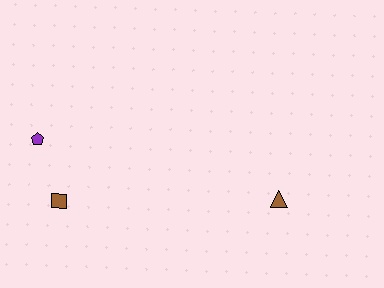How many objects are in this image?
There are 3 objects.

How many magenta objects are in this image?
There are no magenta objects.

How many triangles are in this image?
There is 1 triangle.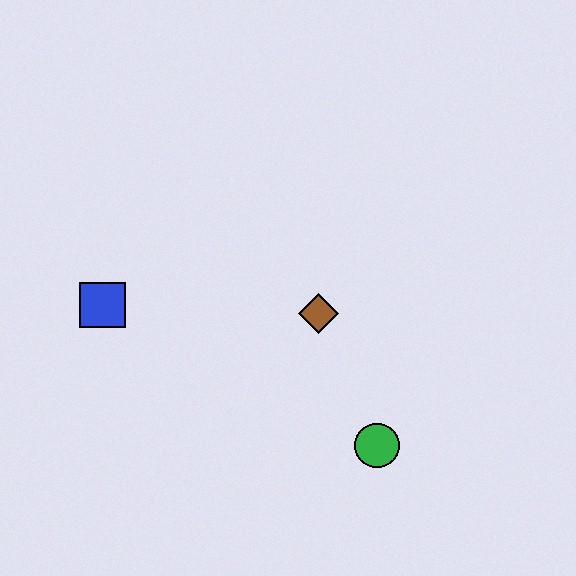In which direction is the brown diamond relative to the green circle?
The brown diamond is above the green circle.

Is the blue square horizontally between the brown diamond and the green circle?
No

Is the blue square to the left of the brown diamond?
Yes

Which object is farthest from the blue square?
The green circle is farthest from the blue square.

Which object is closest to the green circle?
The brown diamond is closest to the green circle.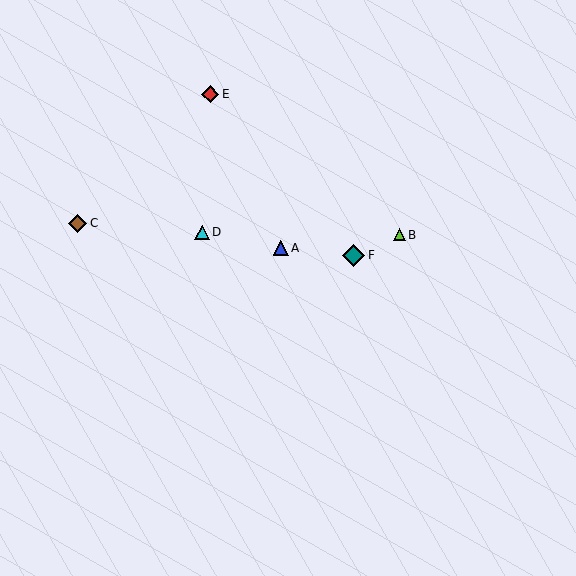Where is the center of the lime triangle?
The center of the lime triangle is at (399, 235).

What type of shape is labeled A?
Shape A is a blue triangle.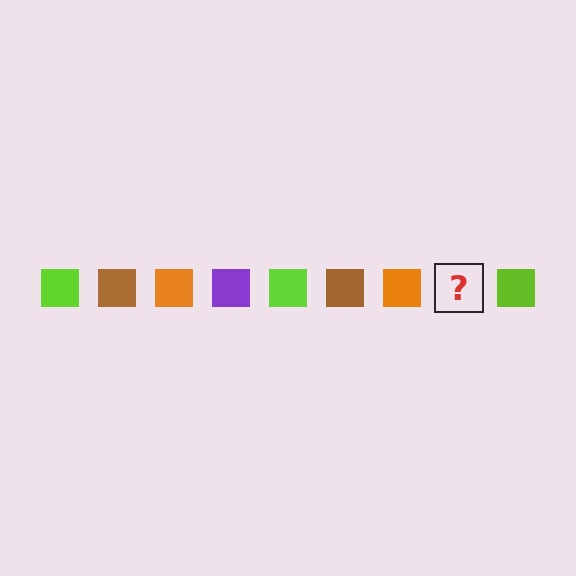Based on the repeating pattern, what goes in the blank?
The blank should be a purple square.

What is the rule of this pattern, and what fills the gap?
The rule is that the pattern cycles through lime, brown, orange, purple squares. The gap should be filled with a purple square.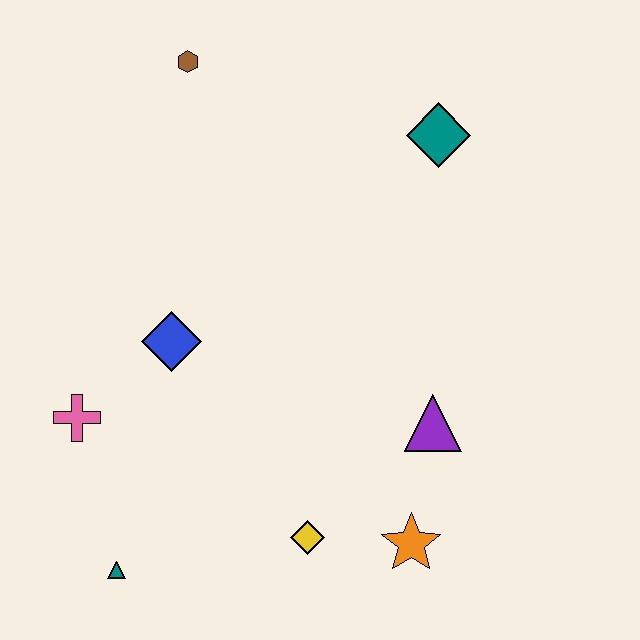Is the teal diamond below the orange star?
No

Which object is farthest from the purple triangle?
The brown hexagon is farthest from the purple triangle.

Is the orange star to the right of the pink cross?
Yes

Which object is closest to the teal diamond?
The brown hexagon is closest to the teal diamond.